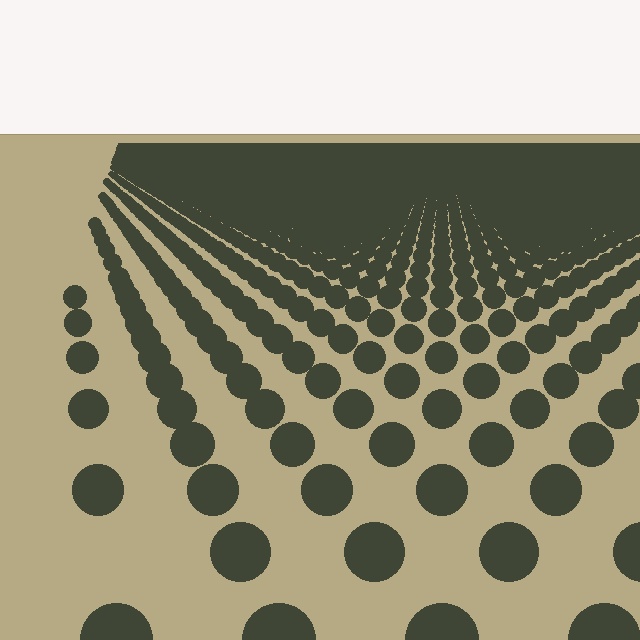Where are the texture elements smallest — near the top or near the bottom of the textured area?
Near the top.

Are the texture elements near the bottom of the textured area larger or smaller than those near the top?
Larger. Near the bottom, elements are closer to the viewer and appear at a bigger on-screen size.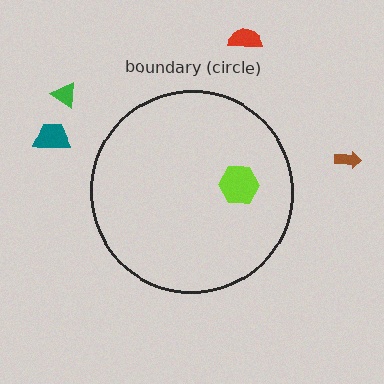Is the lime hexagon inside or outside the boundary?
Inside.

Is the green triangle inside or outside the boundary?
Outside.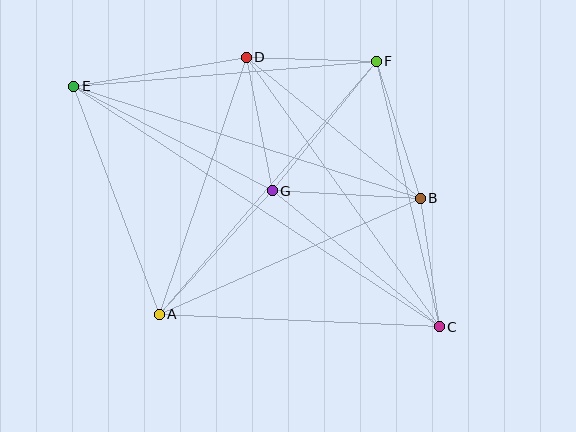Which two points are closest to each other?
Points B and C are closest to each other.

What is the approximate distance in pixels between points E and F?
The distance between E and F is approximately 303 pixels.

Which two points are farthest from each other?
Points C and E are farthest from each other.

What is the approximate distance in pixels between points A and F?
The distance between A and F is approximately 333 pixels.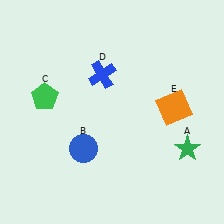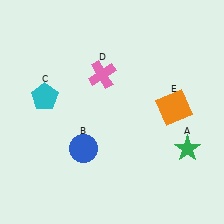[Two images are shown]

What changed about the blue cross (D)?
In Image 1, D is blue. In Image 2, it changed to pink.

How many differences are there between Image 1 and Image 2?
There are 2 differences between the two images.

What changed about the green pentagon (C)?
In Image 1, C is green. In Image 2, it changed to cyan.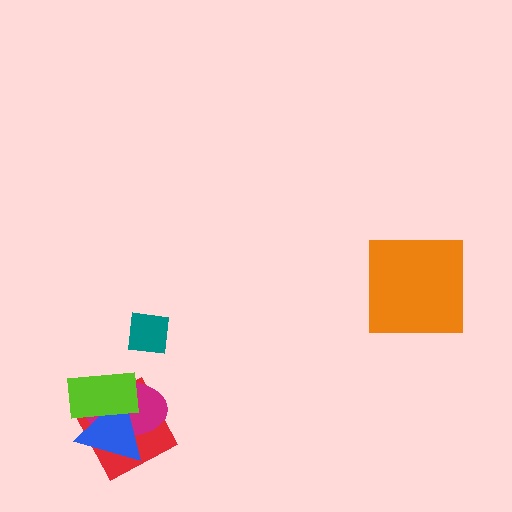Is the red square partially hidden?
Yes, it is partially covered by another shape.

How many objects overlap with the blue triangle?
3 objects overlap with the blue triangle.